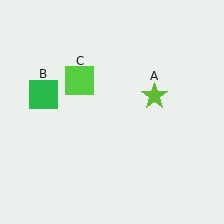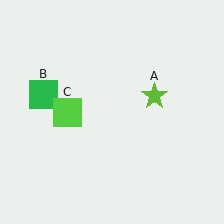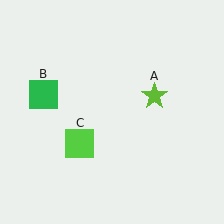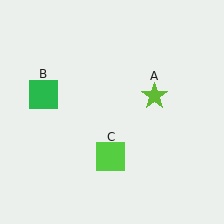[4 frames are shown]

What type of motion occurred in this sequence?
The lime square (object C) rotated counterclockwise around the center of the scene.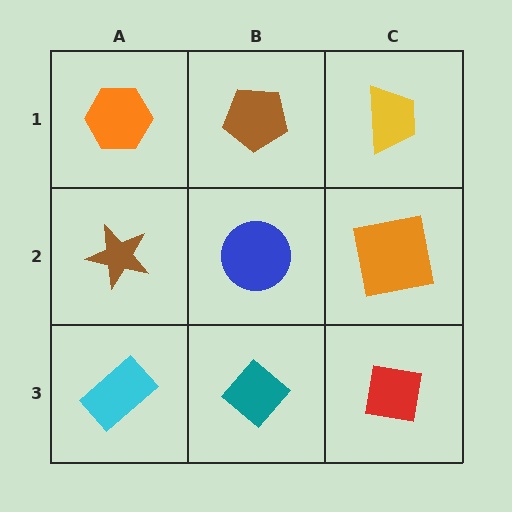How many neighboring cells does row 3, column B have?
3.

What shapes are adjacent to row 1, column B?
A blue circle (row 2, column B), an orange hexagon (row 1, column A), a yellow trapezoid (row 1, column C).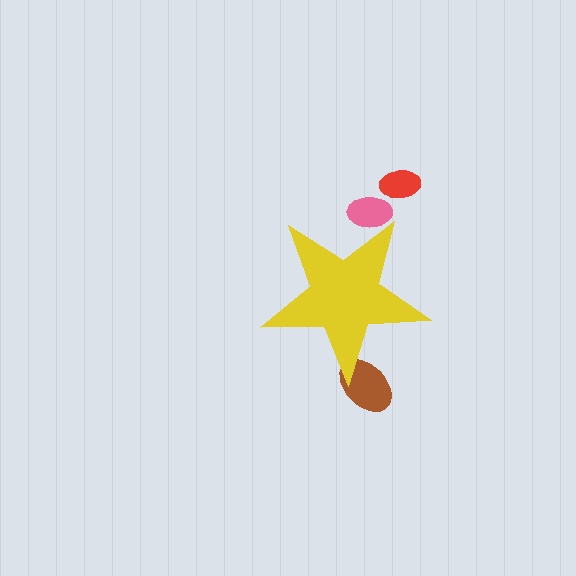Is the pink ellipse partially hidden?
Yes, the pink ellipse is partially hidden behind the yellow star.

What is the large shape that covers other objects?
A yellow star.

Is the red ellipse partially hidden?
No, the red ellipse is fully visible.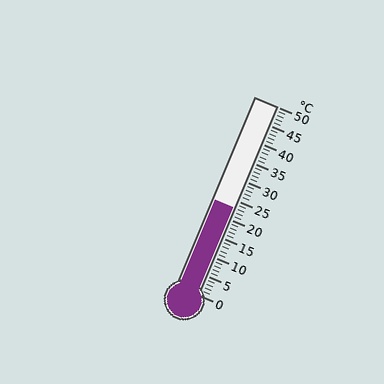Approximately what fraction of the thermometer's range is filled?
The thermometer is filled to approximately 45% of its range.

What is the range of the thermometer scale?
The thermometer scale ranges from 0°C to 50°C.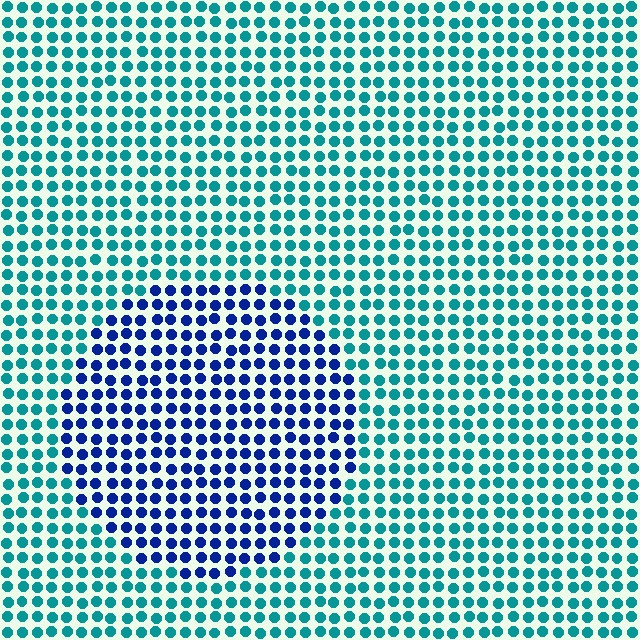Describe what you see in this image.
The image is filled with small teal elements in a uniform arrangement. A circle-shaped region is visible where the elements are tinted to a slightly different hue, forming a subtle color boundary.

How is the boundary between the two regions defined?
The boundary is defined purely by a slight shift in hue (about 50 degrees). Spacing, size, and orientation are identical on both sides.